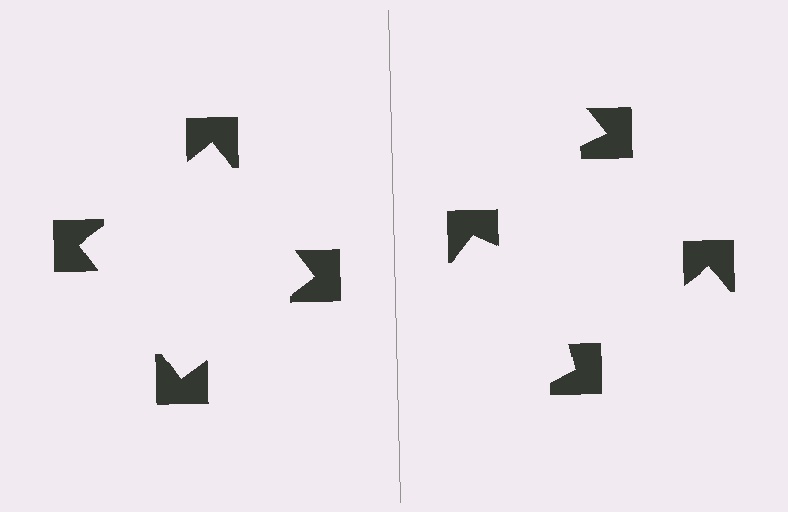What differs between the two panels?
The notched squares are positioned identically on both sides; only the wedge orientations differ. On the left they align to a square; on the right they are misaligned.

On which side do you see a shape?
An illusory square appears on the left side. On the right side the wedge cuts are rotated, so no coherent shape forms.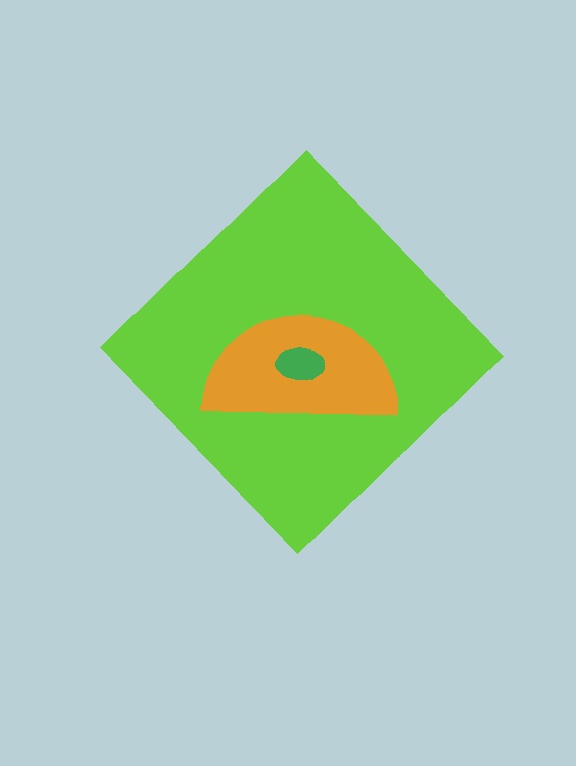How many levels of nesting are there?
3.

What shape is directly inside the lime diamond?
The orange semicircle.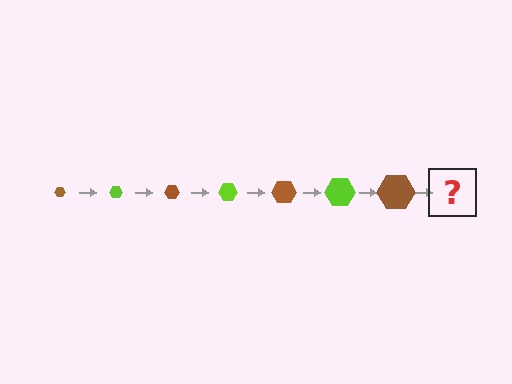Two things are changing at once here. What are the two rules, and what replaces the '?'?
The two rules are that the hexagon grows larger each step and the color cycles through brown and lime. The '?' should be a lime hexagon, larger than the previous one.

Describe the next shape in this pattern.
It should be a lime hexagon, larger than the previous one.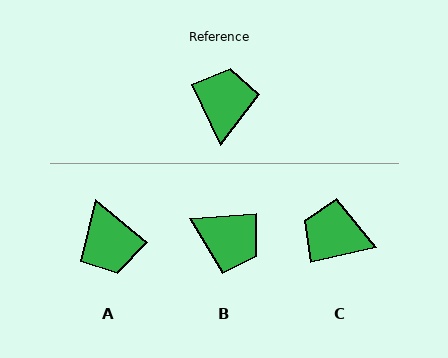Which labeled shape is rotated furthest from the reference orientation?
A, about 156 degrees away.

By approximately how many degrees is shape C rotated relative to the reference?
Approximately 77 degrees counter-clockwise.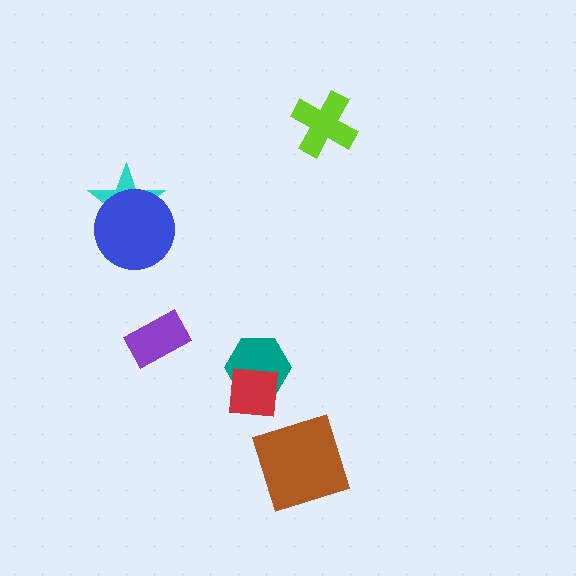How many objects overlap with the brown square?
0 objects overlap with the brown square.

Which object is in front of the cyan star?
The blue circle is in front of the cyan star.